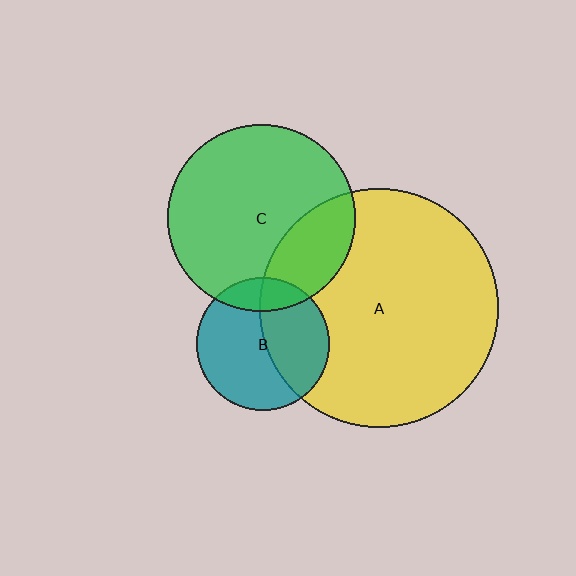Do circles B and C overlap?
Yes.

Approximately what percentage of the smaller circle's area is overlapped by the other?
Approximately 15%.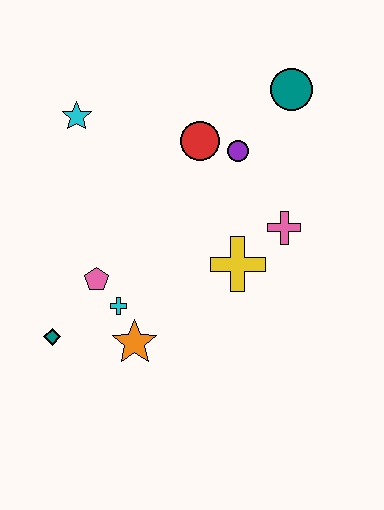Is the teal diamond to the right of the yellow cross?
No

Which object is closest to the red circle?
The purple circle is closest to the red circle.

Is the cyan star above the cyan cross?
Yes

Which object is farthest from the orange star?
The teal circle is farthest from the orange star.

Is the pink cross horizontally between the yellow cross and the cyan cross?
No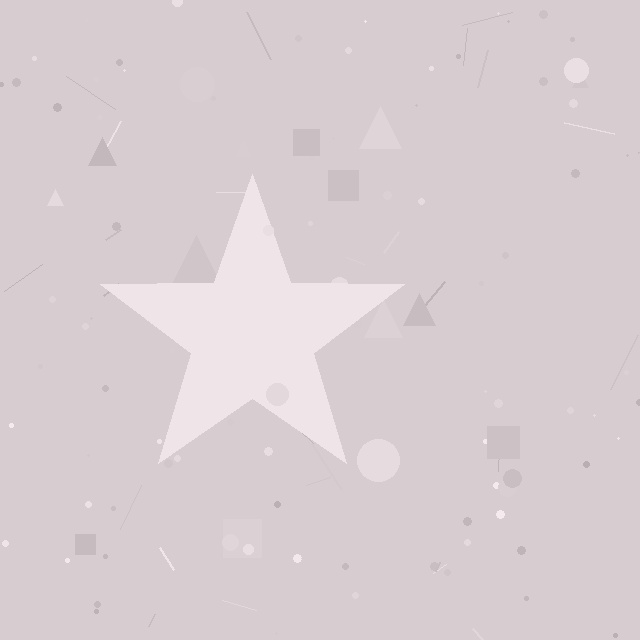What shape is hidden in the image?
A star is hidden in the image.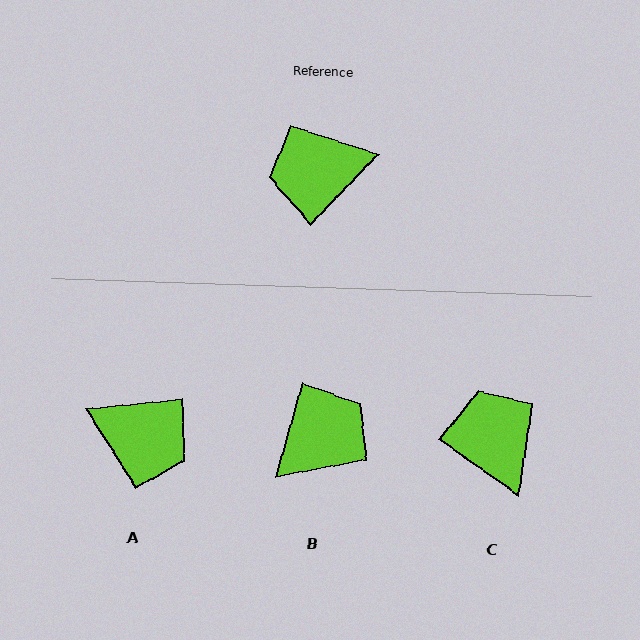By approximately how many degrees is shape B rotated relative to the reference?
Approximately 151 degrees clockwise.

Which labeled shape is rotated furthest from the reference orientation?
B, about 151 degrees away.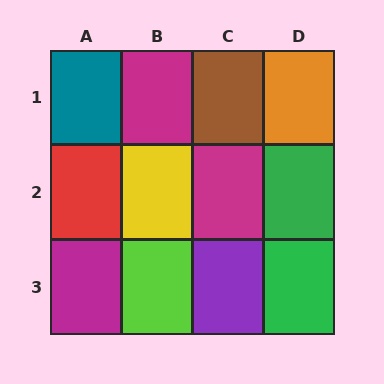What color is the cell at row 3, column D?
Green.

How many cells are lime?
1 cell is lime.